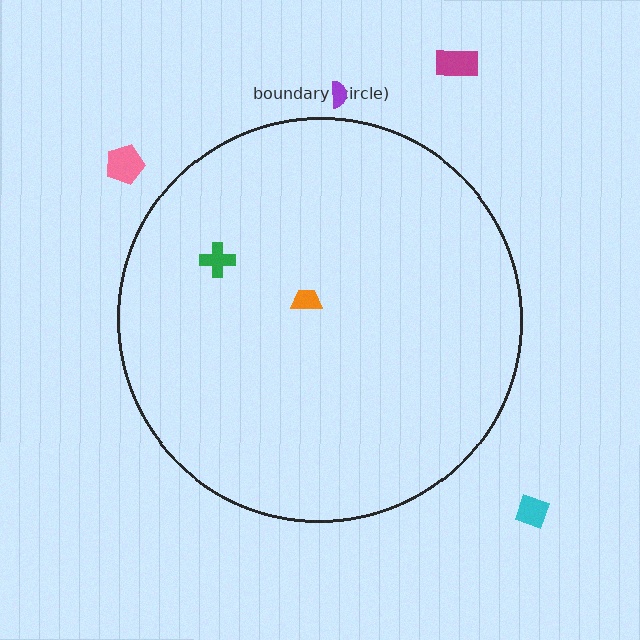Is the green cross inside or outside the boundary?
Inside.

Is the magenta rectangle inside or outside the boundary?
Outside.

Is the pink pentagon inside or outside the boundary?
Outside.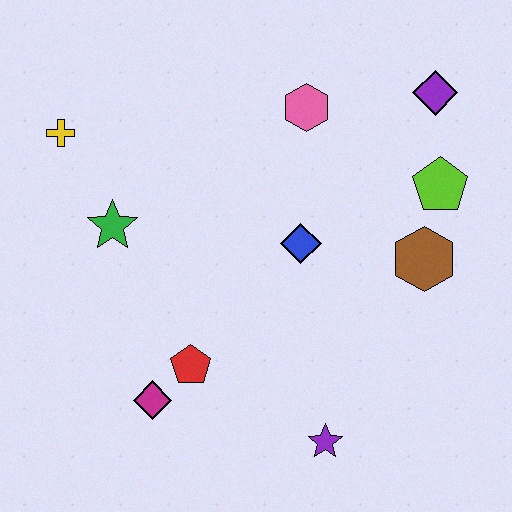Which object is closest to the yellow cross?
The green star is closest to the yellow cross.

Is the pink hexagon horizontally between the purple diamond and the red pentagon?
Yes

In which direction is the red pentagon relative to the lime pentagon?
The red pentagon is to the left of the lime pentagon.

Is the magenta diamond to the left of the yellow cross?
No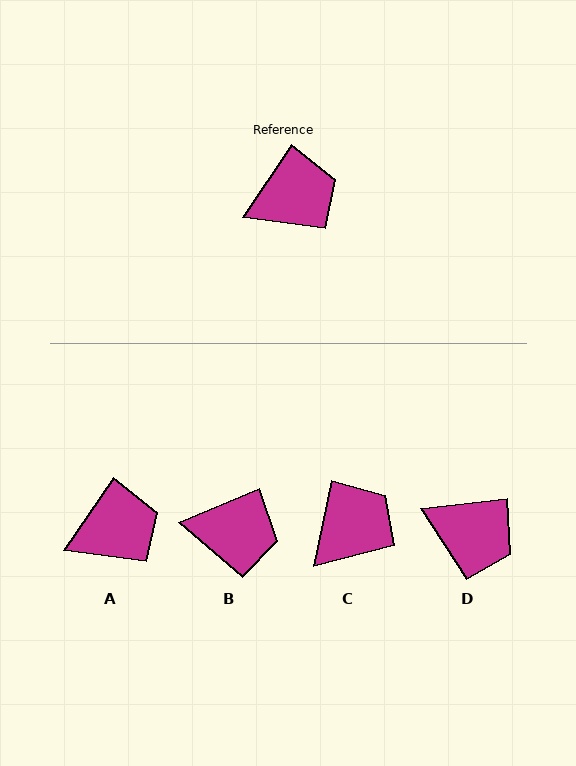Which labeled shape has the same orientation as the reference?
A.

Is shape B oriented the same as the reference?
No, it is off by about 33 degrees.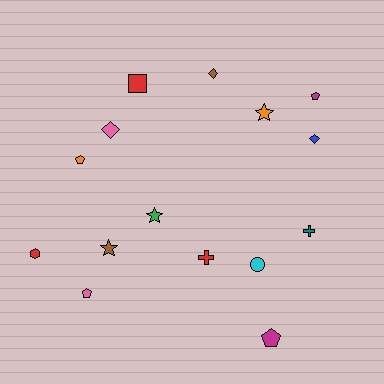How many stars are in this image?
There are 3 stars.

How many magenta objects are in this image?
There are 2 magenta objects.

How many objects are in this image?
There are 15 objects.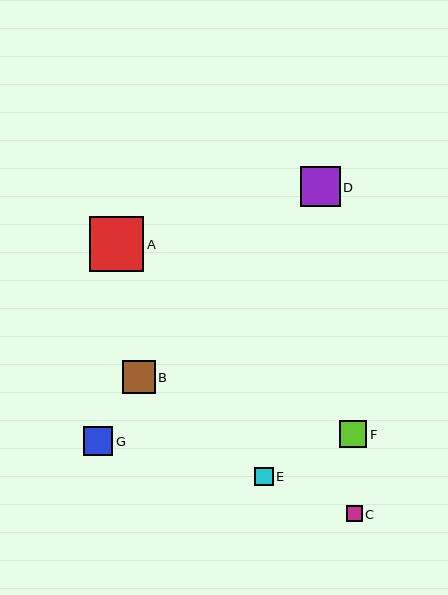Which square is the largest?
Square A is the largest with a size of approximately 55 pixels.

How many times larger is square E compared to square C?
Square E is approximately 1.2 times the size of square C.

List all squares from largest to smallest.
From largest to smallest: A, D, B, G, F, E, C.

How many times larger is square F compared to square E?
Square F is approximately 1.4 times the size of square E.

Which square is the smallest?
Square C is the smallest with a size of approximately 16 pixels.